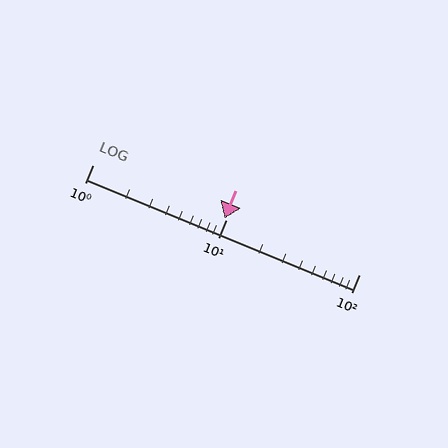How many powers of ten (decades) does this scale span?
The scale spans 2 decades, from 1 to 100.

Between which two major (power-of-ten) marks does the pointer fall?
The pointer is between 1 and 10.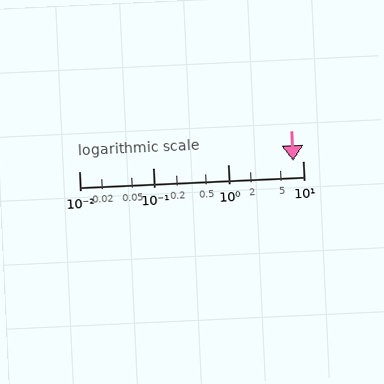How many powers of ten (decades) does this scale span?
The scale spans 3 decades, from 0.01 to 10.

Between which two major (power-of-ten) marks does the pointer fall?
The pointer is between 1 and 10.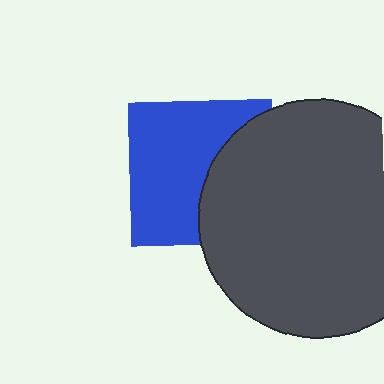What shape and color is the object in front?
The object in front is a dark gray circle.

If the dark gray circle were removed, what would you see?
You would see the complete blue square.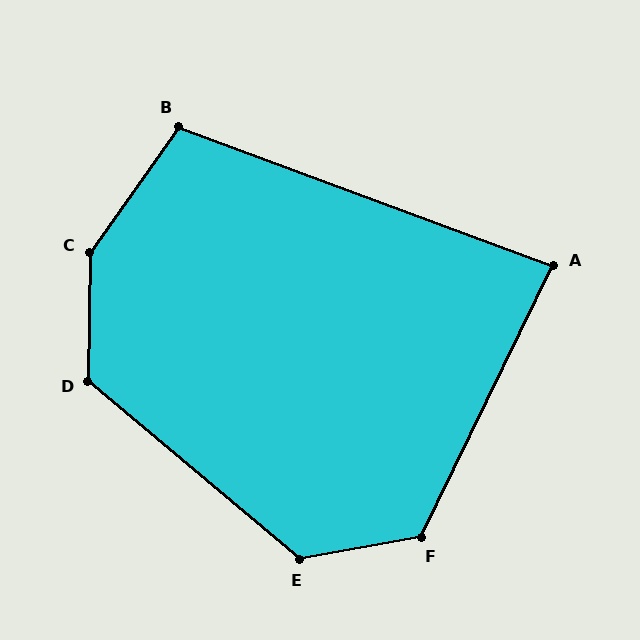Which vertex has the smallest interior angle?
A, at approximately 84 degrees.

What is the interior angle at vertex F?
Approximately 126 degrees (obtuse).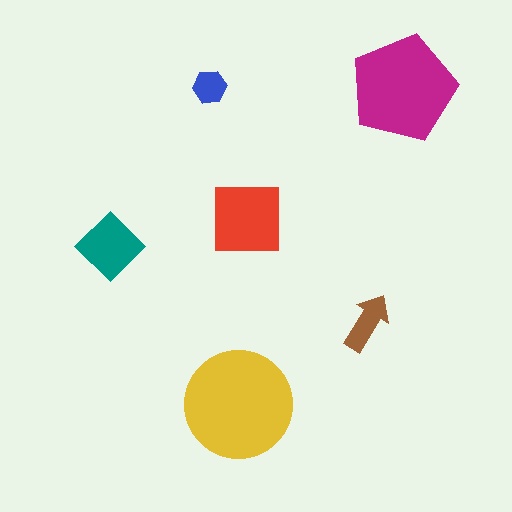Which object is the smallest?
The blue hexagon.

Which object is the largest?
The yellow circle.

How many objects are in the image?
There are 6 objects in the image.